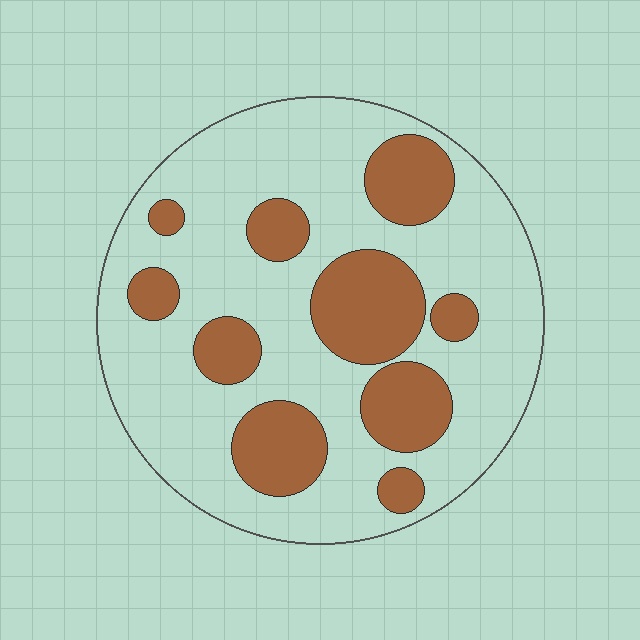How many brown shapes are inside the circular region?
10.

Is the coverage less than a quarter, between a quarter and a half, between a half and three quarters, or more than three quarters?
Between a quarter and a half.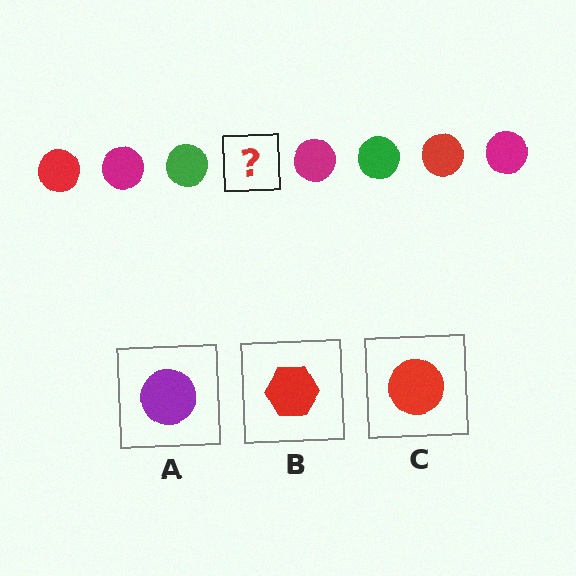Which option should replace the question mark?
Option C.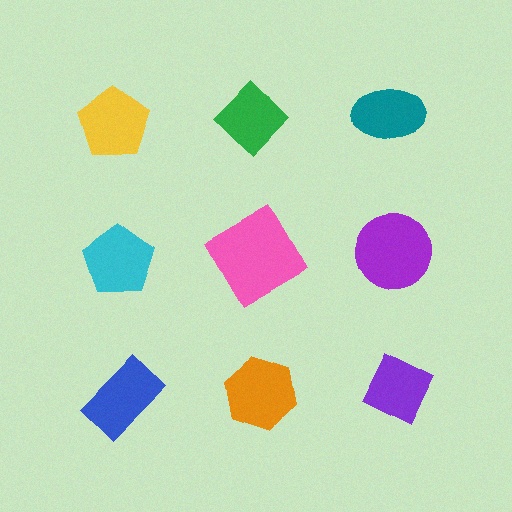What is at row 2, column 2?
A pink diamond.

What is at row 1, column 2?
A green diamond.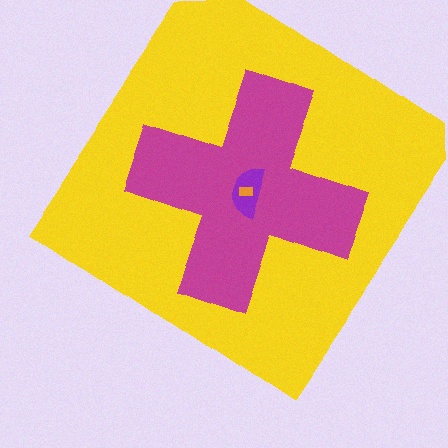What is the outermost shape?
The yellow diamond.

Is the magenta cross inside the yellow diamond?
Yes.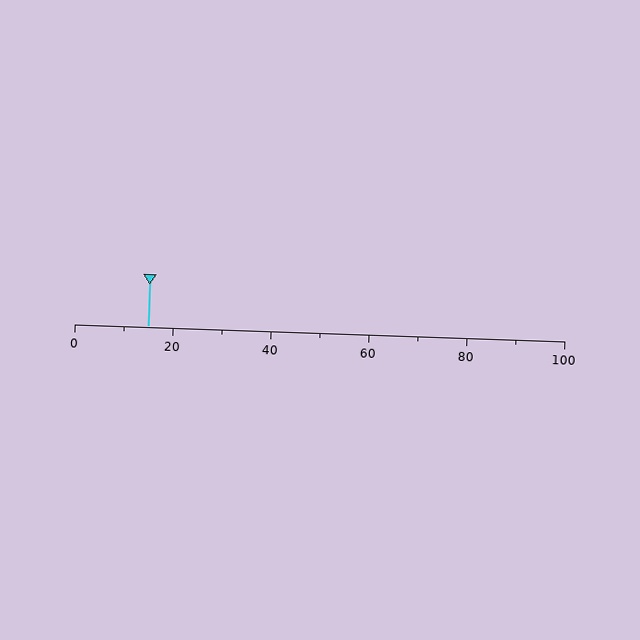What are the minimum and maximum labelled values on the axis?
The axis runs from 0 to 100.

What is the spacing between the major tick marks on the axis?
The major ticks are spaced 20 apart.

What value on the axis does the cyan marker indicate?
The marker indicates approximately 15.